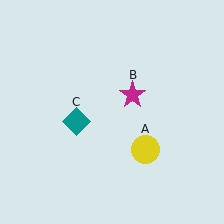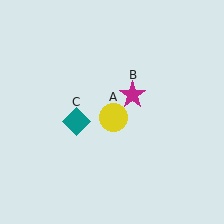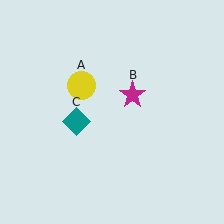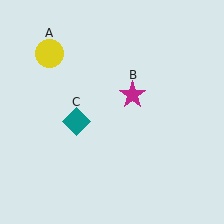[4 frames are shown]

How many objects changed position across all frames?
1 object changed position: yellow circle (object A).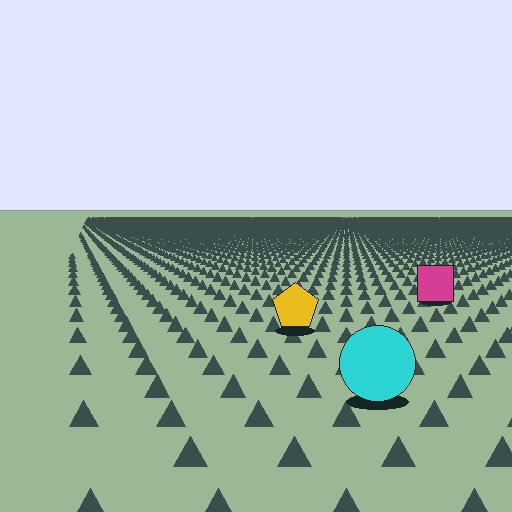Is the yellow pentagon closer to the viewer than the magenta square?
Yes. The yellow pentagon is closer — you can tell from the texture gradient: the ground texture is coarser near it.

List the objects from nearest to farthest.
From nearest to farthest: the cyan circle, the yellow pentagon, the magenta square.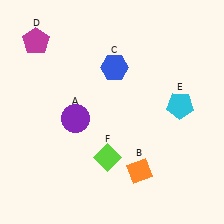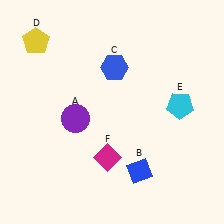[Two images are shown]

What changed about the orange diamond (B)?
In Image 1, B is orange. In Image 2, it changed to blue.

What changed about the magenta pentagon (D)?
In Image 1, D is magenta. In Image 2, it changed to yellow.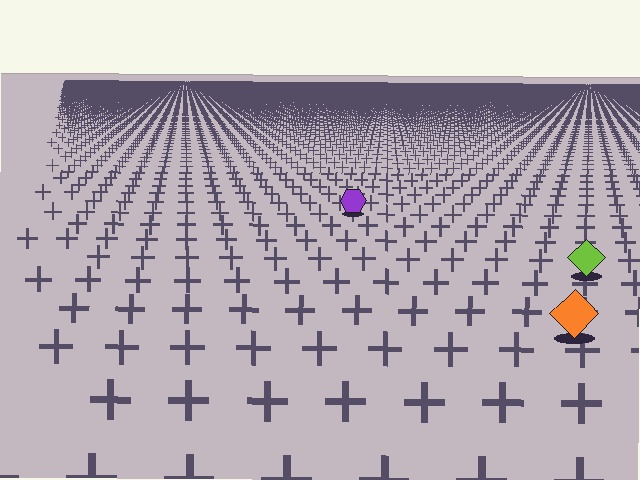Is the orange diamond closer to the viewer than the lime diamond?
Yes. The orange diamond is closer — you can tell from the texture gradient: the ground texture is coarser near it.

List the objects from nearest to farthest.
From nearest to farthest: the orange diamond, the lime diamond, the purple hexagon.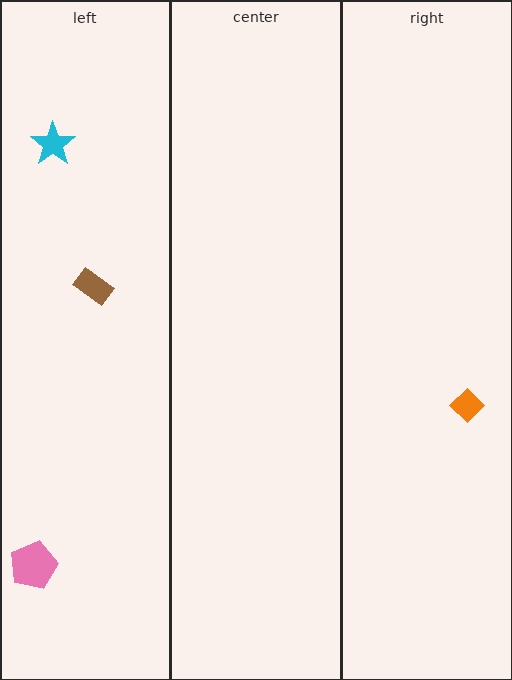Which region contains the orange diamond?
The right region.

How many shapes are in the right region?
1.